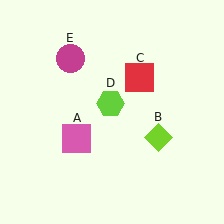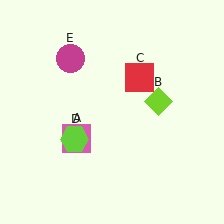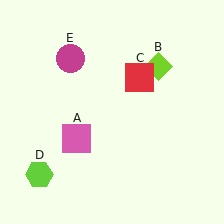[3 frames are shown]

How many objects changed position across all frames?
2 objects changed position: lime diamond (object B), lime hexagon (object D).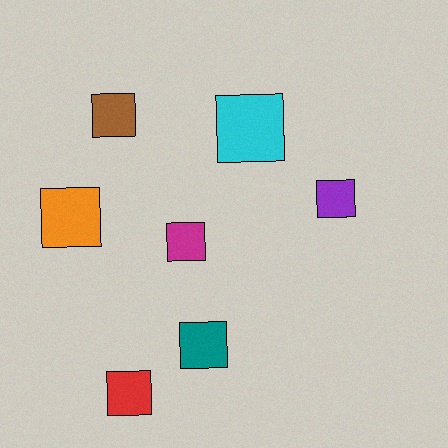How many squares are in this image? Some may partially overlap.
There are 7 squares.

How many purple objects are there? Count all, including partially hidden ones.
There is 1 purple object.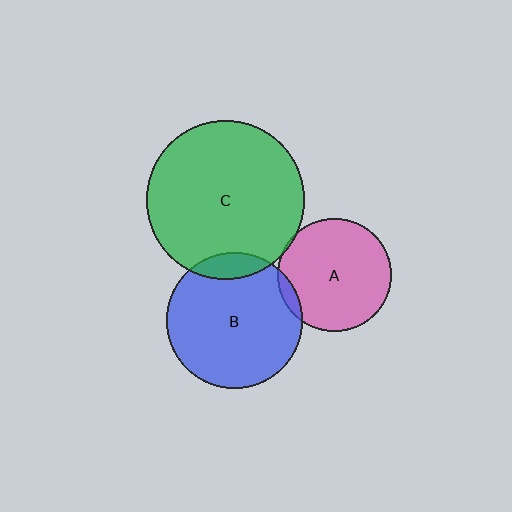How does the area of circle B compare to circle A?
Approximately 1.4 times.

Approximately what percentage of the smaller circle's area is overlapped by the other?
Approximately 10%.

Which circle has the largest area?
Circle C (green).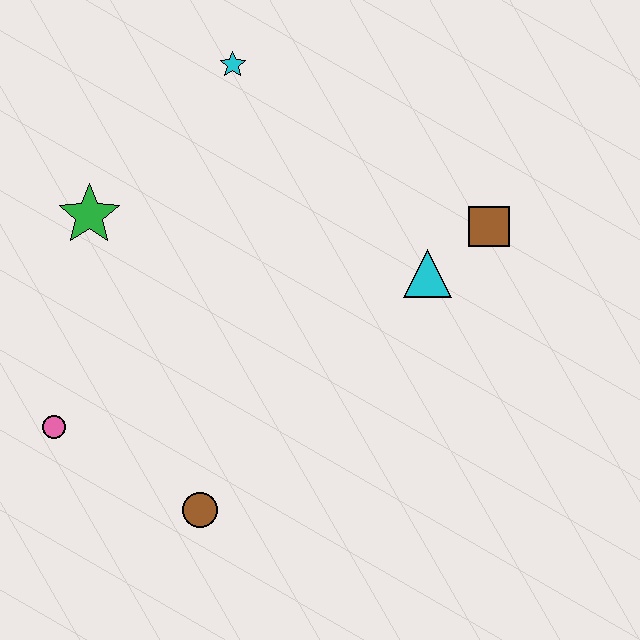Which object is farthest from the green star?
The brown square is farthest from the green star.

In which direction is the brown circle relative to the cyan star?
The brown circle is below the cyan star.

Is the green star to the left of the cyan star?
Yes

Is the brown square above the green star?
No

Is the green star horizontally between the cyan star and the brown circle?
No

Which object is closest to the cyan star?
The green star is closest to the cyan star.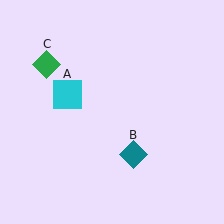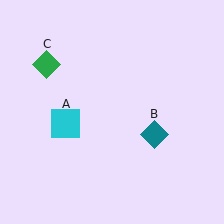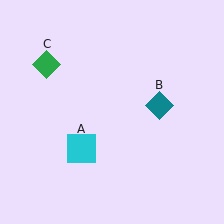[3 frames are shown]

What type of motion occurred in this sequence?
The cyan square (object A), teal diamond (object B) rotated counterclockwise around the center of the scene.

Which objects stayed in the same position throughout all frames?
Green diamond (object C) remained stationary.